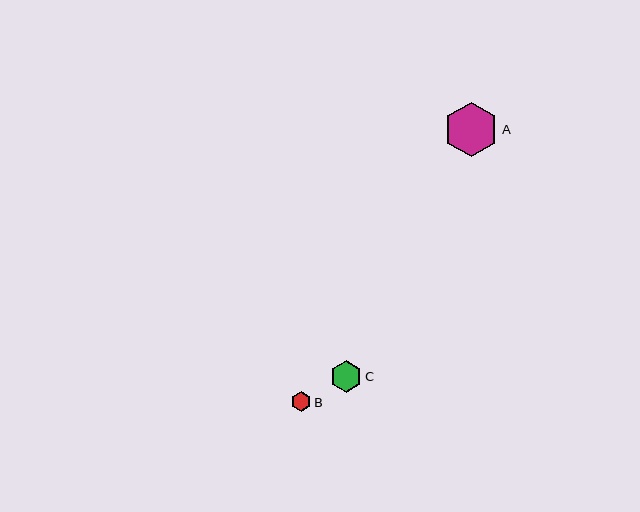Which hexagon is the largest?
Hexagon A is the largest with a size of approximately 55 pixels.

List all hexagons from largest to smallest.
From largest to smallest: A, C, B.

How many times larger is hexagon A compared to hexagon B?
Hexagon A is approximately 2.7 times the size of hexagon B.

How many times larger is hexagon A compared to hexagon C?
Hexagon A is approximately 1.7 times the size of hexagon C.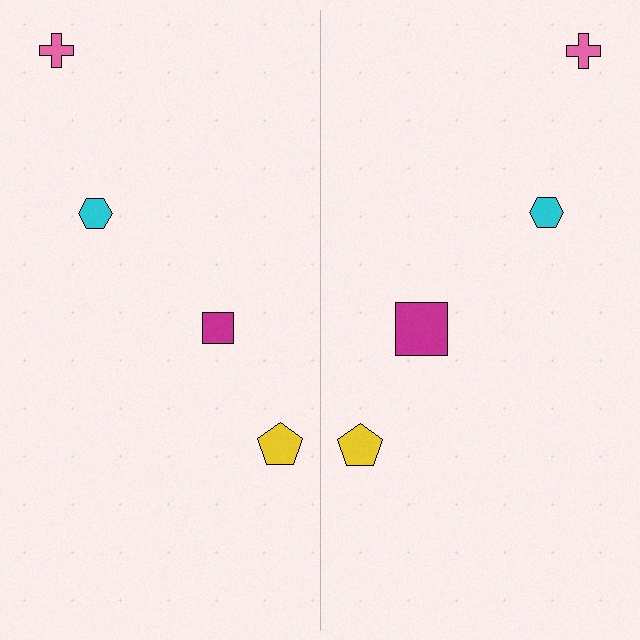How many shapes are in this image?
There are 8 shapes in this image.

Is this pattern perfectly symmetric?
No, the pattern is not perfectly symmetric. The magenta square on the right side has a different size than its mirror counterpart.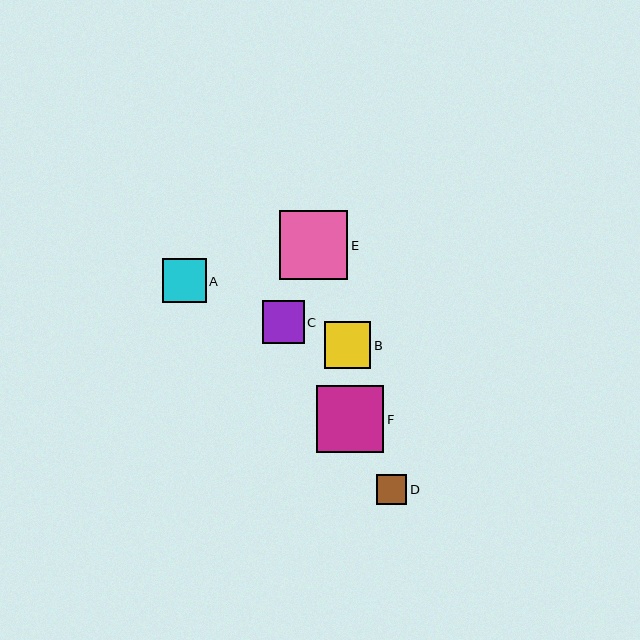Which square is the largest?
Square E is the largest with a size of approximately 69 pixels.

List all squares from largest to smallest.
From largest to smallest: E, F, B, A, C, D.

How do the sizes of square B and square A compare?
Square B and square A are approximately the same size.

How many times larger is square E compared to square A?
Square E is approximately 1.6 times the size of square A.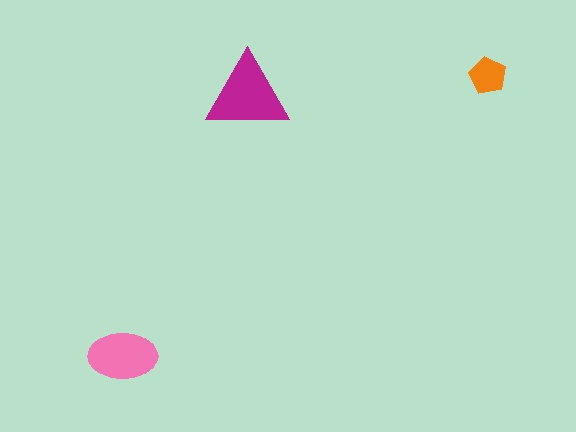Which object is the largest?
The magenta triangle.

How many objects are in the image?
There are 3 objects in the image.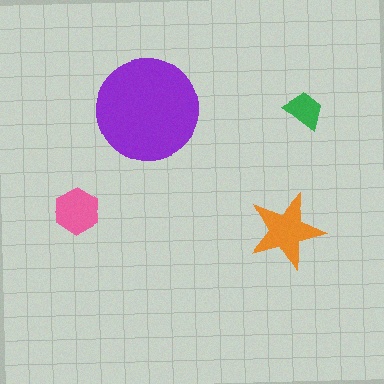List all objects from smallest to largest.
The green trapezoid, the pink hexagon, the orange star, the purple circle.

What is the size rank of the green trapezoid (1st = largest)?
4th.